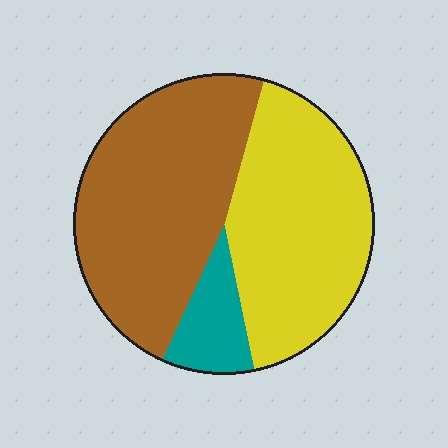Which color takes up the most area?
Brown, at roughly 50%.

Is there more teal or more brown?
Brown.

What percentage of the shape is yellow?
Yellow takes up between a quarter and a half of the shape.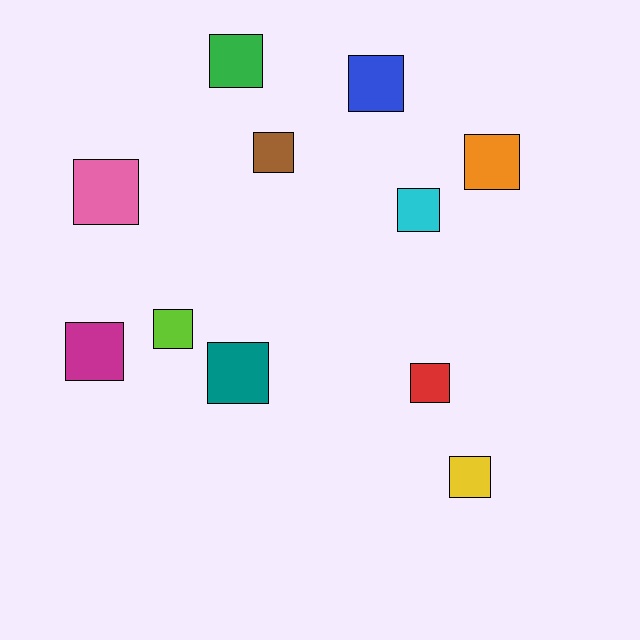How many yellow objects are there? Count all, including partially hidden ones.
There is 1 yellow object.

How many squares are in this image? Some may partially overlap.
There are 11 squares.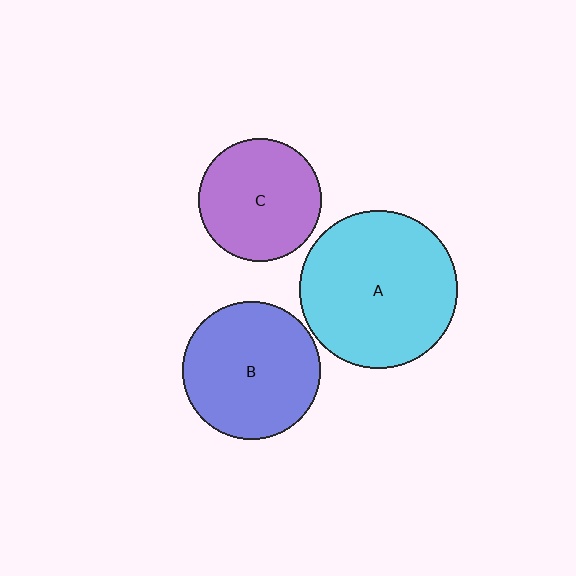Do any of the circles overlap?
No, none of the circles overlap.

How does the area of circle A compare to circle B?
Approximately 1.3 times.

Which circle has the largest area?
Circle A (cyan).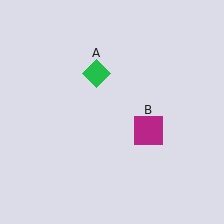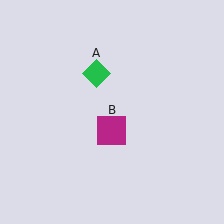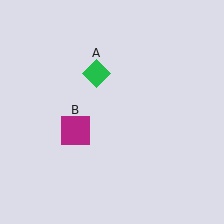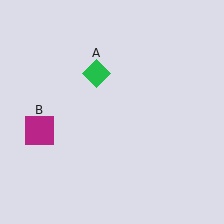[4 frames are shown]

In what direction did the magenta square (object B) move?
The magenta square (object B) moved left.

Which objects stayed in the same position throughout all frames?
Green diamond (object A) remained stationary.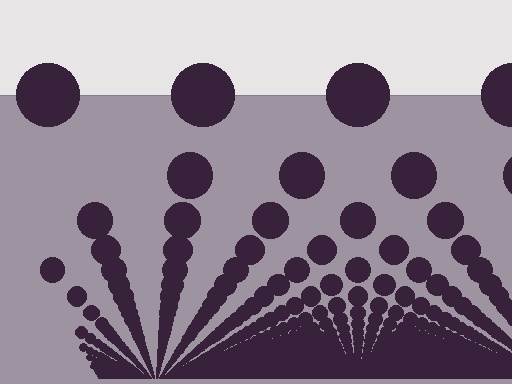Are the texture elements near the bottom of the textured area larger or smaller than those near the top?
Smaller. The gradient is inverted — elements near the bottom are smaller and denser.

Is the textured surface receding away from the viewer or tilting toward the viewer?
The surface appears to tilt toward the viewer. Texture elements get larger and sparser toward the top.